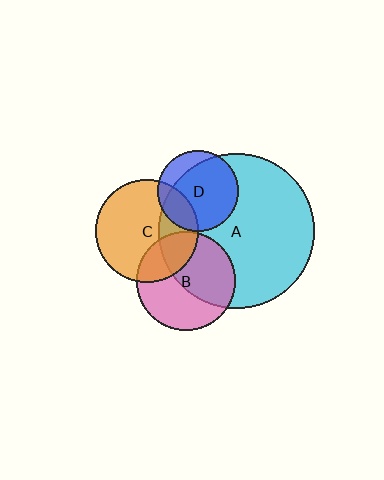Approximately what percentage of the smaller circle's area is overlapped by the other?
Approximately 80%.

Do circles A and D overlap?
Yes.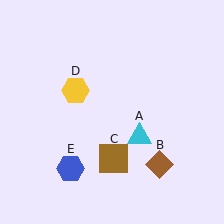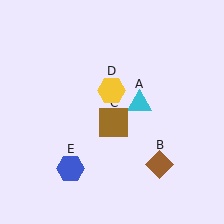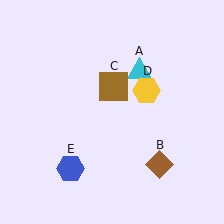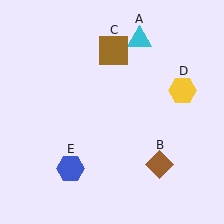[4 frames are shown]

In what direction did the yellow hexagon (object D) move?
The yellow hexagon (object D) moved right.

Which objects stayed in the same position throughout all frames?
Brown diamond (object B) and blue hexagon (object E) remained stationary.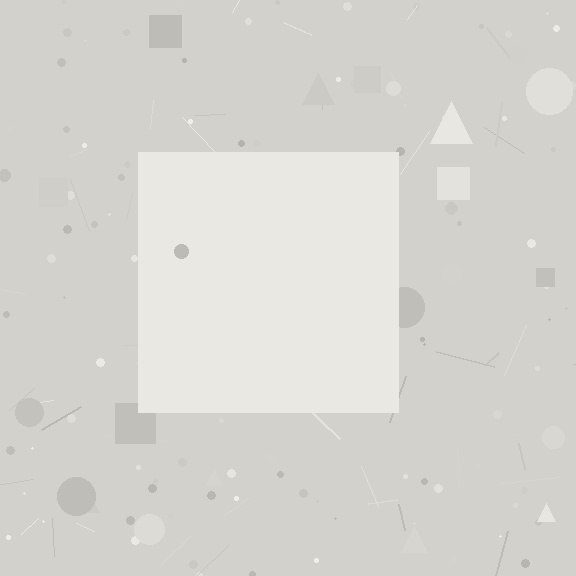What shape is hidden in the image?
A square is hidden in the image.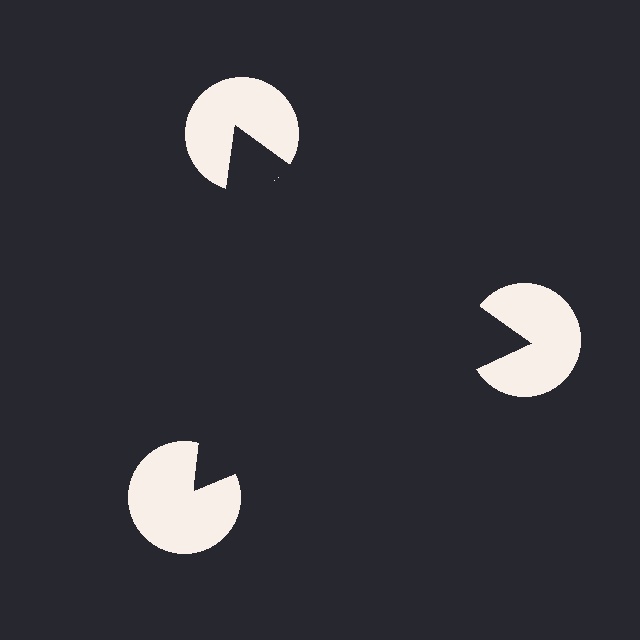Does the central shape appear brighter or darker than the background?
It typically appears slightly darker than the background, even though no actual brightness change is drawn.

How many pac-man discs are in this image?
There are 3 — one at each vertex of the illusory triangle.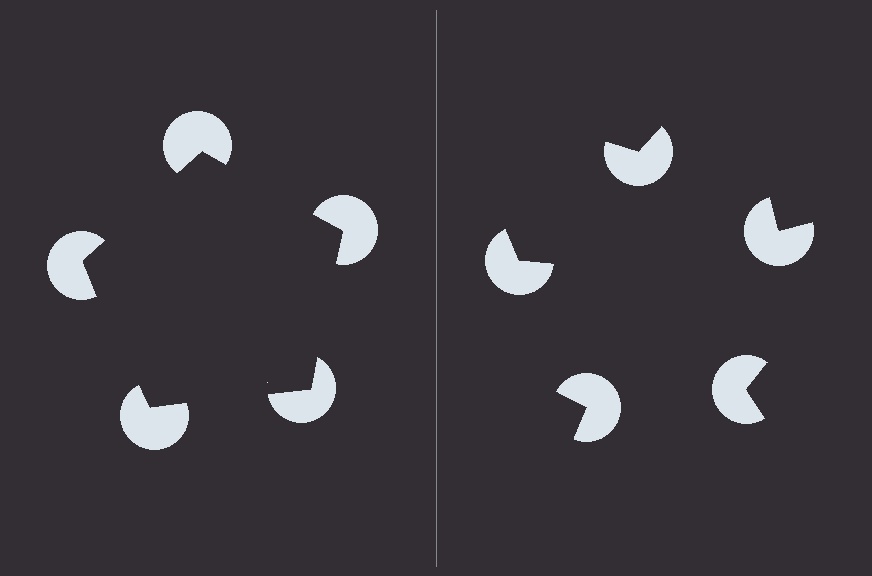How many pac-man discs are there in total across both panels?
10 — 5 on each side.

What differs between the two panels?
The pac-man discs are positioned identically on both sides; only the wedge orientations differ. On the left they align to a pentagon; on the right they are misaligned.